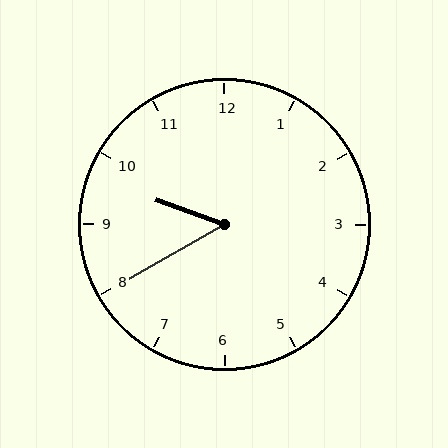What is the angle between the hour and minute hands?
Approximately 50 degrees.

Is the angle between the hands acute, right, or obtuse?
It is acute.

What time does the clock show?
9:40.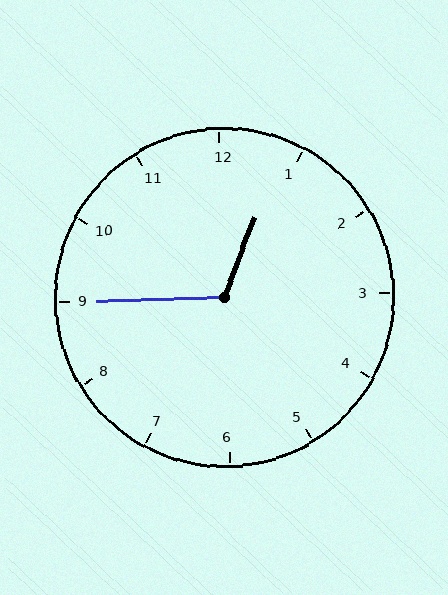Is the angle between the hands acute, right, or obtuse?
It is obtuse.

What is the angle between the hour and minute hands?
Approximately 112 degrees.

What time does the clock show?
12:45.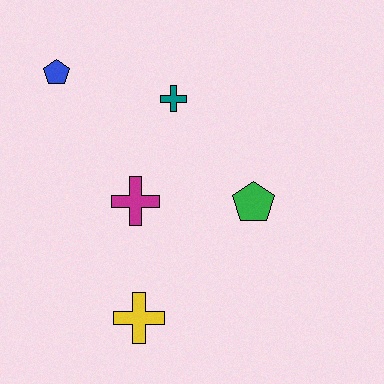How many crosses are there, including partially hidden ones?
There are 3 crosses.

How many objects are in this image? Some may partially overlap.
There are 5 objects.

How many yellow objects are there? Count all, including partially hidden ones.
There is 1 yellow object.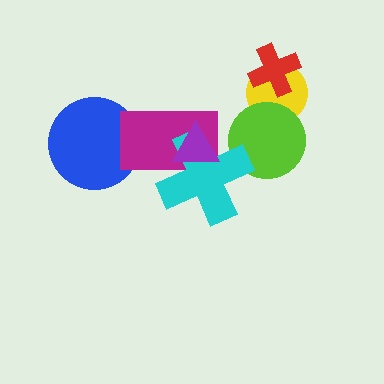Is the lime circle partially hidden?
Yes, it is partially covered by another shape.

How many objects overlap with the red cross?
1 object overlaps with the red cross.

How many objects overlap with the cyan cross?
3 objects overlap with the cyan cross.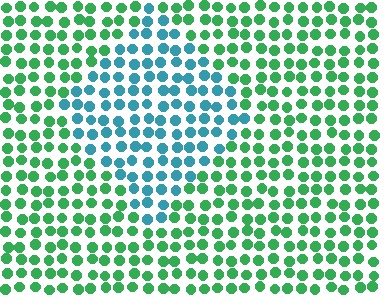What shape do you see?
I see a diamond.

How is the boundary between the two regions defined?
The boundary is defined purely by a slight shift in hue (about 53 degrees). Spacing, size, and orientation are identical on both sides.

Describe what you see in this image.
The image is filled with small green elements in a uniform arrangement. A diamond-shaped region is visible where the elements are tinted to a slightly different hue, forming a subtle color boundary.